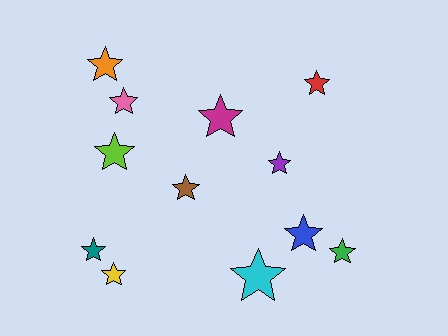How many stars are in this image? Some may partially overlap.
There are 12 stars.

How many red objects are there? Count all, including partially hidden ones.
There is 1 red object.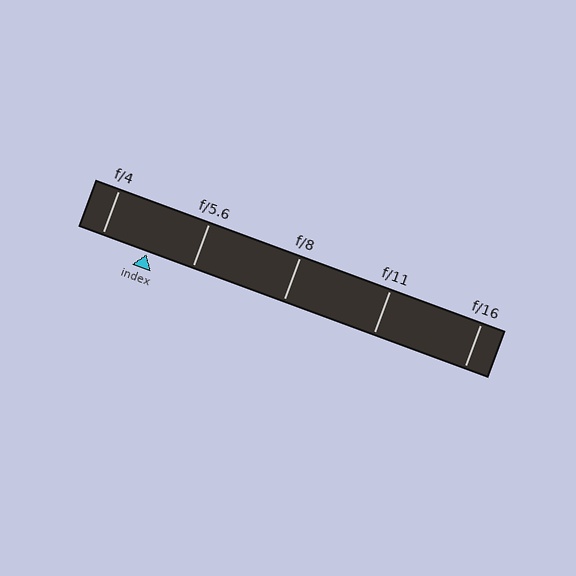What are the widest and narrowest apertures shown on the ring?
The widest aperture shown is f/4 and the narrowest is f/16.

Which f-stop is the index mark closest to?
The index mark is closest to f/5.6.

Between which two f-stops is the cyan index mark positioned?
The index mark is between f/4 and f/5.6.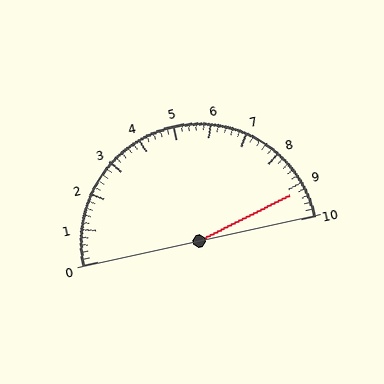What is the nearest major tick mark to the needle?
The nearest major tick mark is 9.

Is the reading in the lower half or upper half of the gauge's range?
The reading is in the upper half of the range (0 to 10).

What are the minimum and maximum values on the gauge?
The gauge ranges from 0 to 10.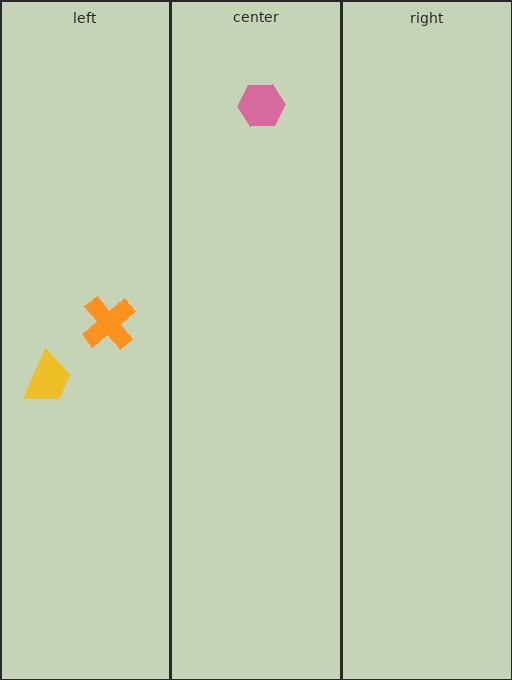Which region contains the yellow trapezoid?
The left region.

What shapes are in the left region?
The yellow trapezoid, the orange cross.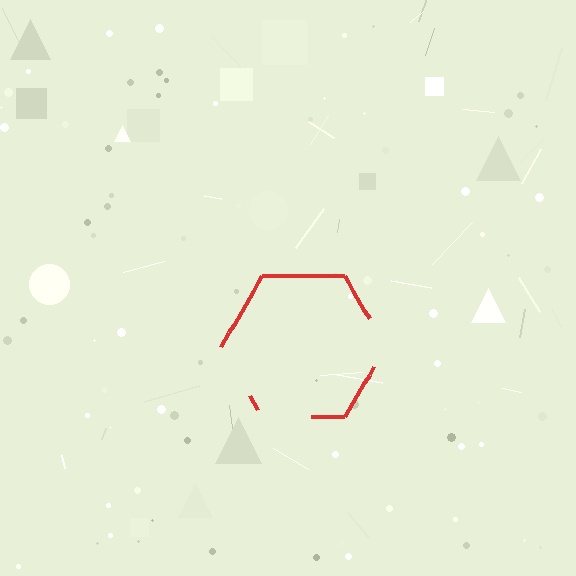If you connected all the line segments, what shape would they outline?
They would outline a hexagon.